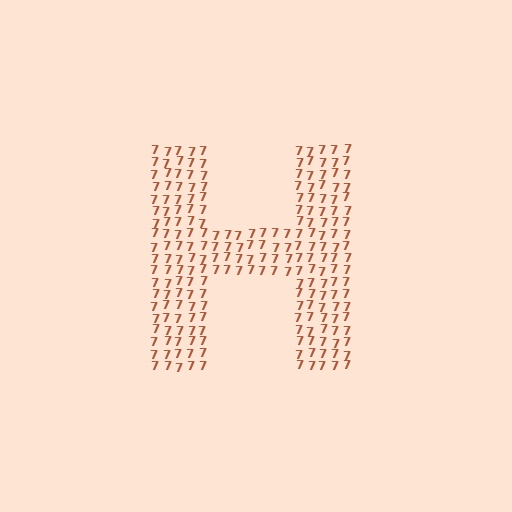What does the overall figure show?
The overall figure shows the letter H.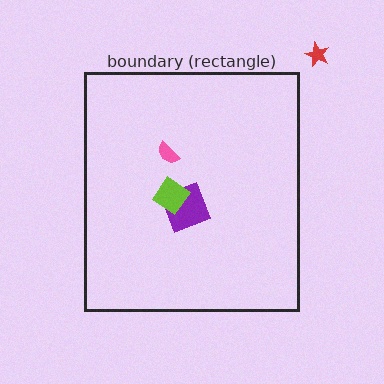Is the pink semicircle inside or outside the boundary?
Inside.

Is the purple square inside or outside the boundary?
Inside.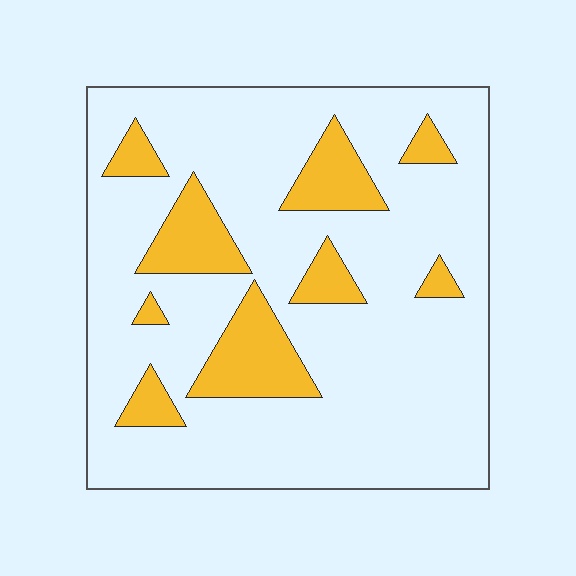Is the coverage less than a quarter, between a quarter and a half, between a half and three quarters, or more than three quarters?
Less than a quarter.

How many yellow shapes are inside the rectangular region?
9.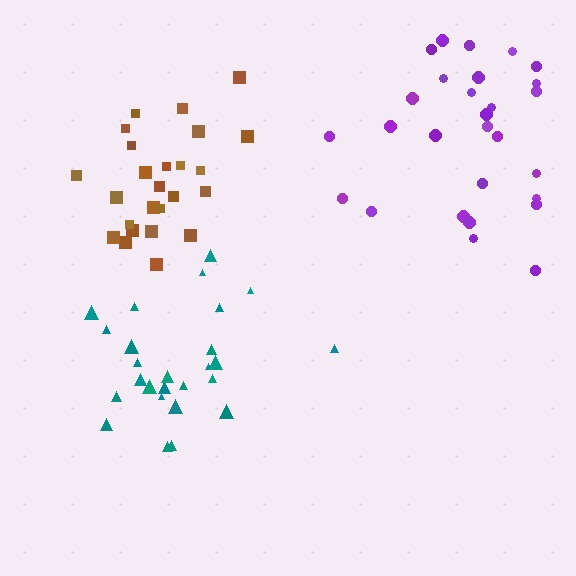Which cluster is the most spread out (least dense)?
Purple.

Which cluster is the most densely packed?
Brown.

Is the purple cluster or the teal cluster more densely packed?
Teal.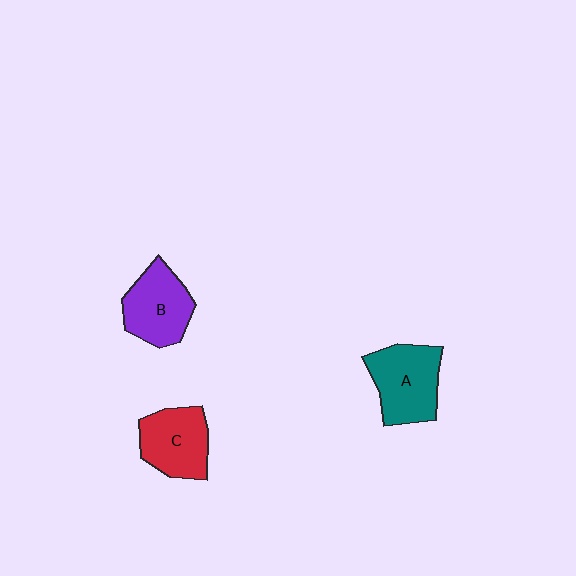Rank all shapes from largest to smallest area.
From largest to smallest: A (teal), B (purple), C (red).